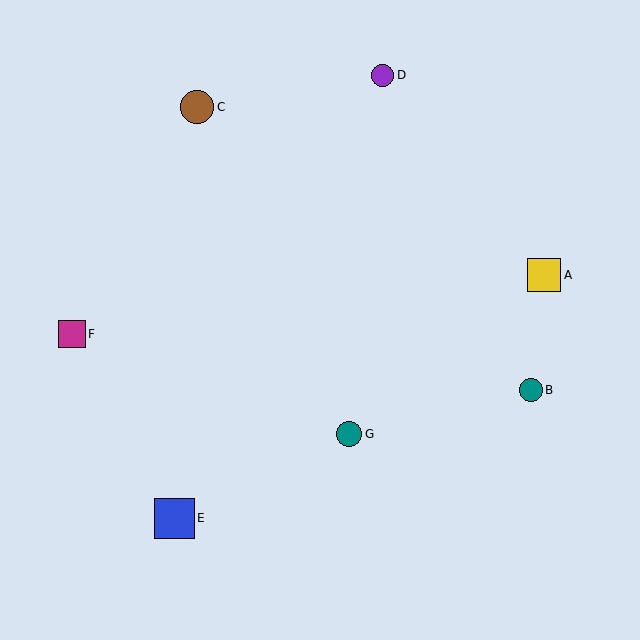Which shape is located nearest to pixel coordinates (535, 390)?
The teal circle (labeled B) at (531, 390) is nearest to that location.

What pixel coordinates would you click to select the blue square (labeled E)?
Click at (174, 518) to select the blue square E.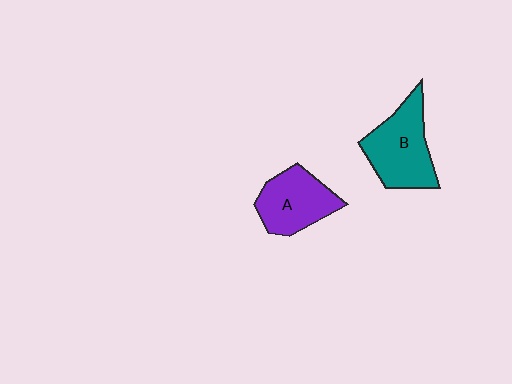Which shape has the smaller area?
Shape A (purple).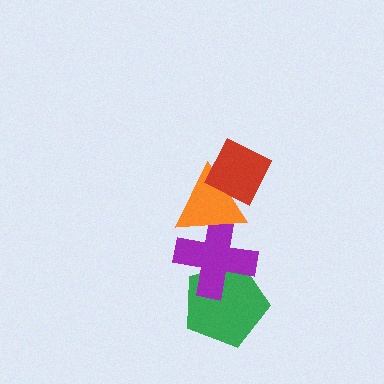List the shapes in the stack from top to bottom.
From top to bottom: the red diamond, the orange triangle, the purple cross, the green pentagon.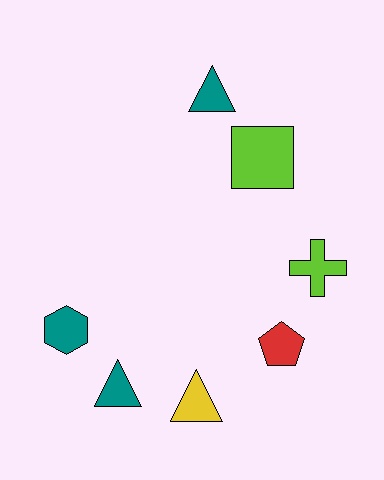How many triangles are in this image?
There are 3 triangles.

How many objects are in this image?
There are 7 objects.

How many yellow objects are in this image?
There is 1 yellow object.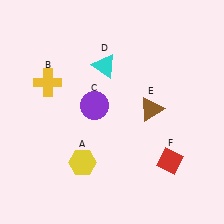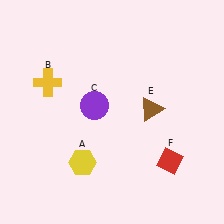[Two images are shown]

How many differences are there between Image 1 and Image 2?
There is 1 difference between the two images.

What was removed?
The cyan triangle (D) was removed in Image 2.